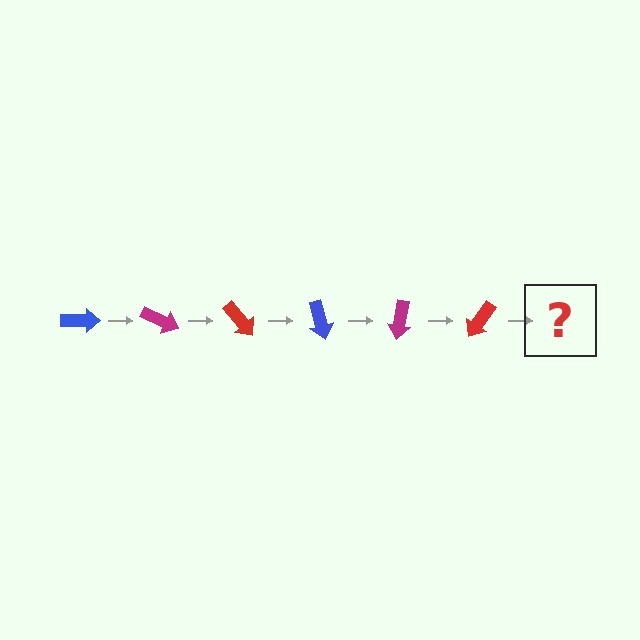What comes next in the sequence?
The next element should be a blue arrow, rotated 150 degrees from the start.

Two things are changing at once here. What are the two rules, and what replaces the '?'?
The two rules are that it rotates 25 degrees each step and the color cycles through blue, magenta, and red. The '?' should be a blue arrow, rotated 150 degrees from the start.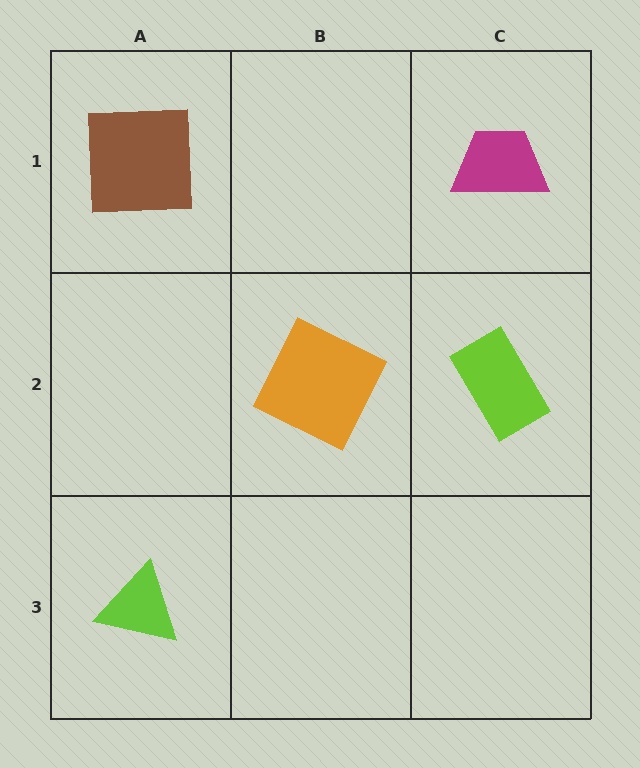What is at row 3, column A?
A lime triangle.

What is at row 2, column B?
An orange square.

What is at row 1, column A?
A brown square.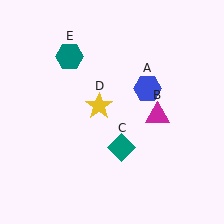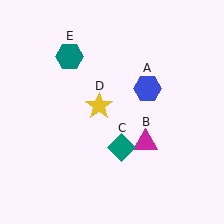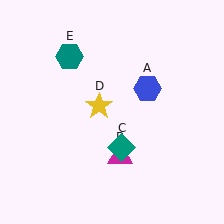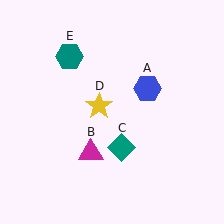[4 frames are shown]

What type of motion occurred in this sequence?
The magenta triangle (object B) rotated clockwise around the center of the scene.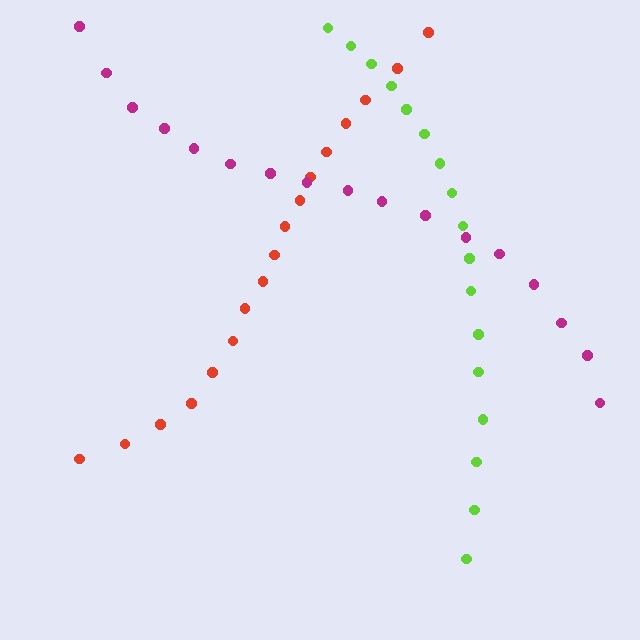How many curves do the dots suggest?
There are 3 distinct paths.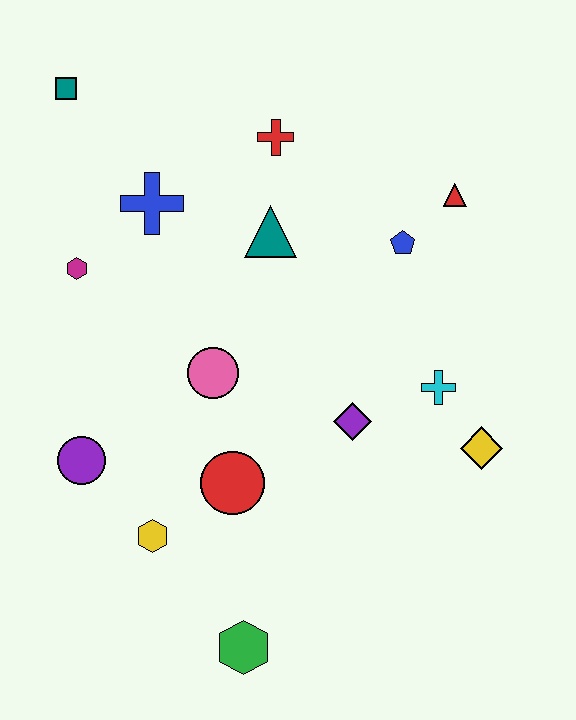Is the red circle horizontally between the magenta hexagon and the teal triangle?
Yes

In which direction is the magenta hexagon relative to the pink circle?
The magenta hexagon is to the left of the pink circle.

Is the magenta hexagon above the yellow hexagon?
Yes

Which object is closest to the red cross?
The teal triangle is closest to the red cross.